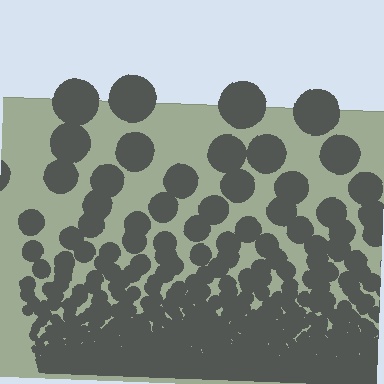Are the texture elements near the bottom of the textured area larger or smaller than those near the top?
Smaller. The gradient is inverted — elements near the bottom are smaller and denser.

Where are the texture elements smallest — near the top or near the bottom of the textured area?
Near the bottom.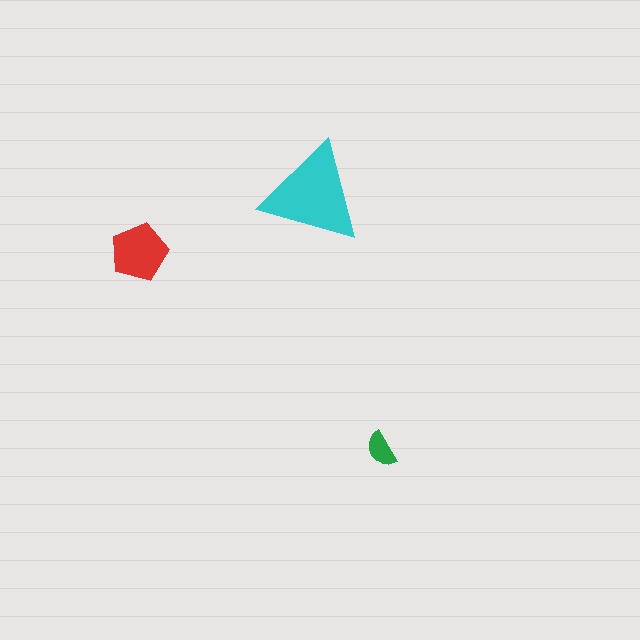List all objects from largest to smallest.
The cyan triangle, the red pentagon, the green semicircle.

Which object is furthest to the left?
The red pentagon is leftmost.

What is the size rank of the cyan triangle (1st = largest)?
1st.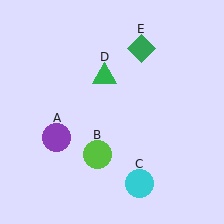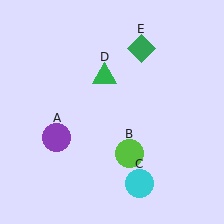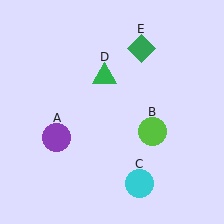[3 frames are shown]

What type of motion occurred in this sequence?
The lime circle (object B) rotated counterclockwise around the center of the scene.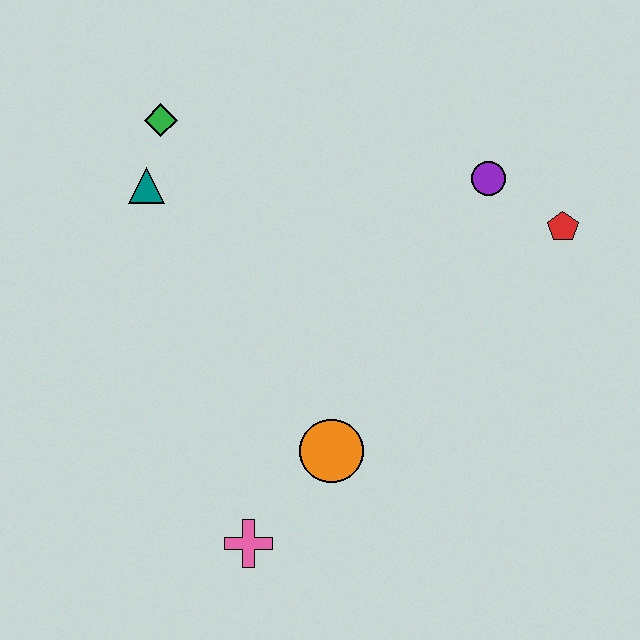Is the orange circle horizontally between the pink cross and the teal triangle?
No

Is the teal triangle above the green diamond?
No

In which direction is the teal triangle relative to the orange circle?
The teal triangle is above the orange circle.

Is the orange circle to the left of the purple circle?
Yes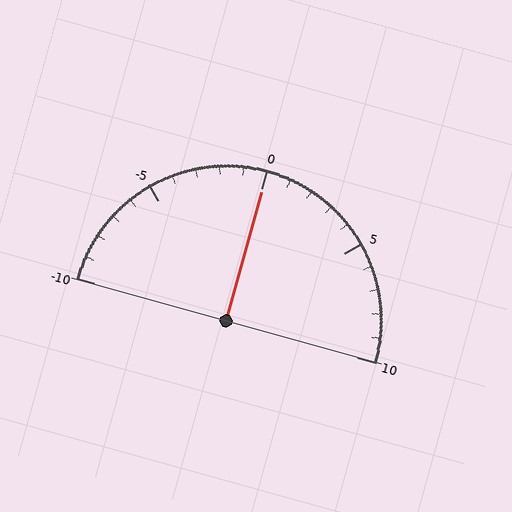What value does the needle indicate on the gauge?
The needle indicates approximately 0.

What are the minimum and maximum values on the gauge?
The gauge ranges from -10 to 10.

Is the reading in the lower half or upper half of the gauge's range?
The reading is in the upper half of the range (-10 to 10).